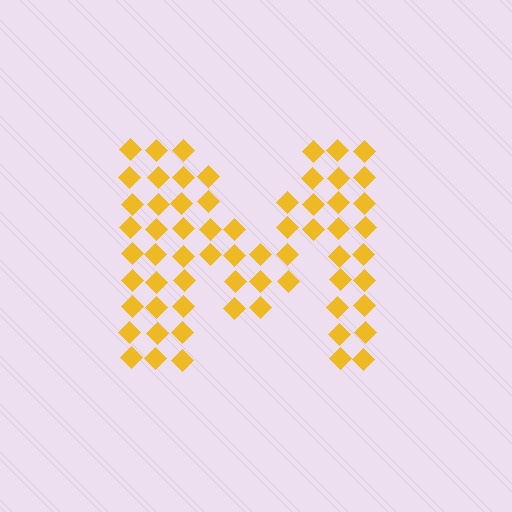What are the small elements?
The small elements are diamonds.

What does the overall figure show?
The overall figure shows the letter M.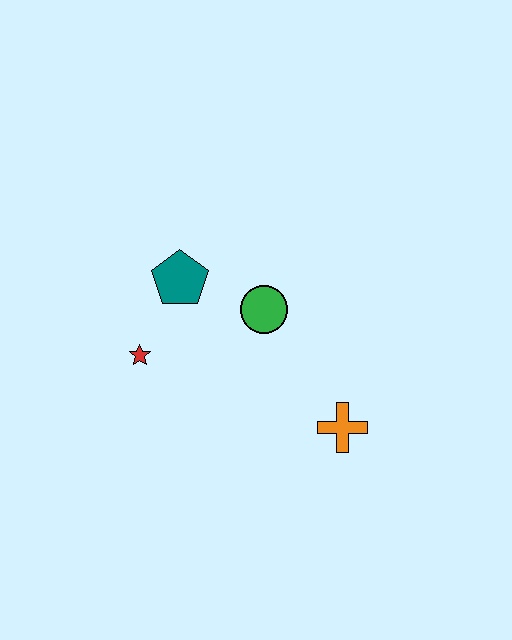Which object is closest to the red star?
The teal pentagon is closest to the red star.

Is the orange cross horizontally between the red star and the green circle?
No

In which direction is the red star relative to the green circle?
The red star is to the left of the green circle.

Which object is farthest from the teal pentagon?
The orange cross is farthest from the teal pentagon.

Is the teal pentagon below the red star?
No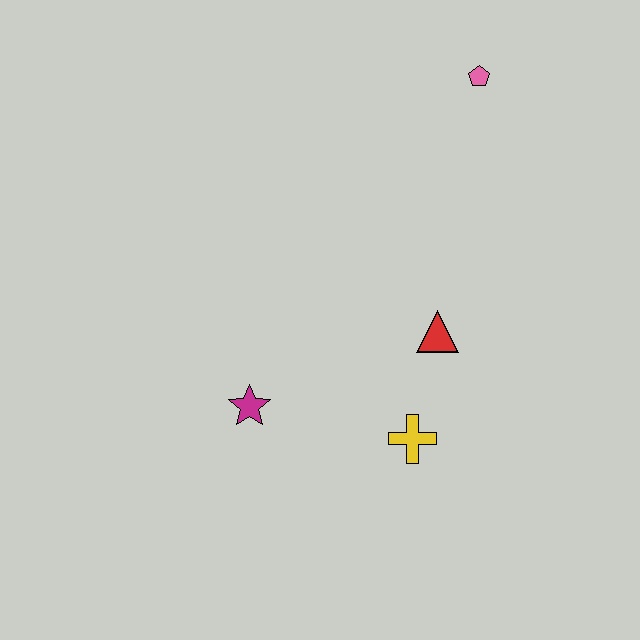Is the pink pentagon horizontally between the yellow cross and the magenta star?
No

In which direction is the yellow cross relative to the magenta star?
The yellow cross is to the right of the magenta star.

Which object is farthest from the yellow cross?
The pink pentagon is farthest from the yellow cross.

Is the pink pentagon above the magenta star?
Yes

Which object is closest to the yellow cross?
The red triangle is closest to the yellow cross.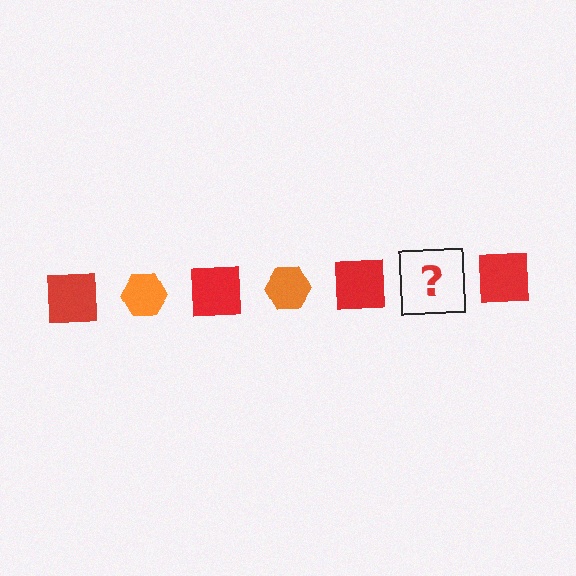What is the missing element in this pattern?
The missing element is an orange hexagon.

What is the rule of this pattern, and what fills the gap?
The rule is that the pattern alternates between red square and orange hexagon. The gap should be filled with an orange hexagon.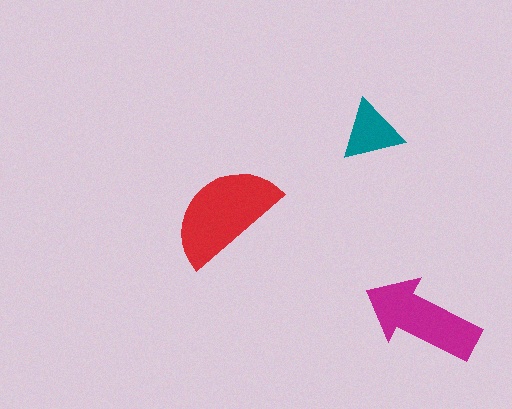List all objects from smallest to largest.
The teal triangle, the magenta arrow, the red semicircle.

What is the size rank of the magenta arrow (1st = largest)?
2nd.